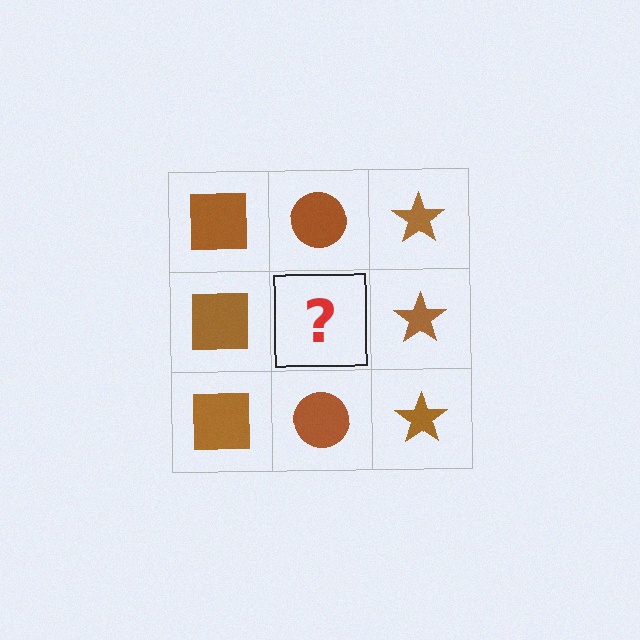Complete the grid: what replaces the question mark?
The question mark should be replaced with a brown circle.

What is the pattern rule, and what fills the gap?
The rule is that each column has a consistent shape. The gap should be filled with a brown circle.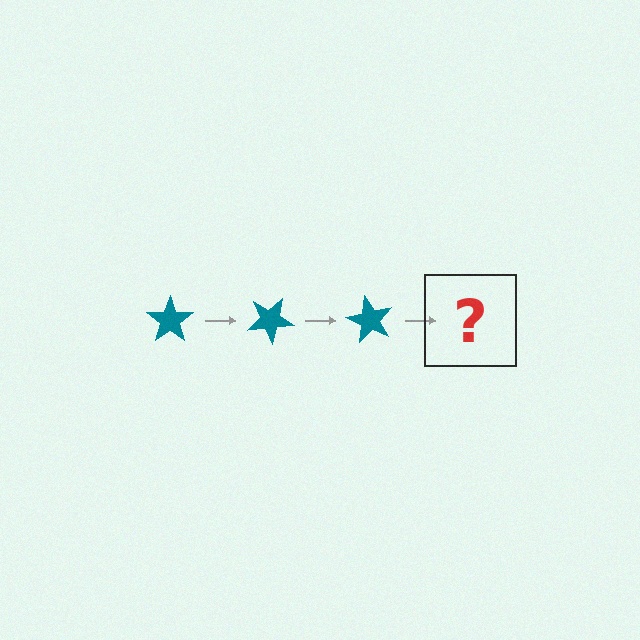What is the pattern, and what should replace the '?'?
The pattern is that the star rotates 30 degrees each step. The '?' should be a teal star rotated 90 degrees.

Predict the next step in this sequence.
The next step is a teal star rotated 90 degrees.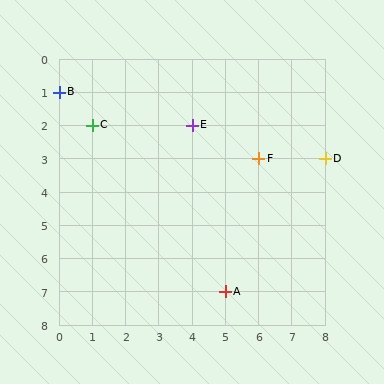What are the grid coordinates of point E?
Point E is at grid coordinates (4, 2).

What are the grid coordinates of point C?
Point C is at grid coordinates (1, 2).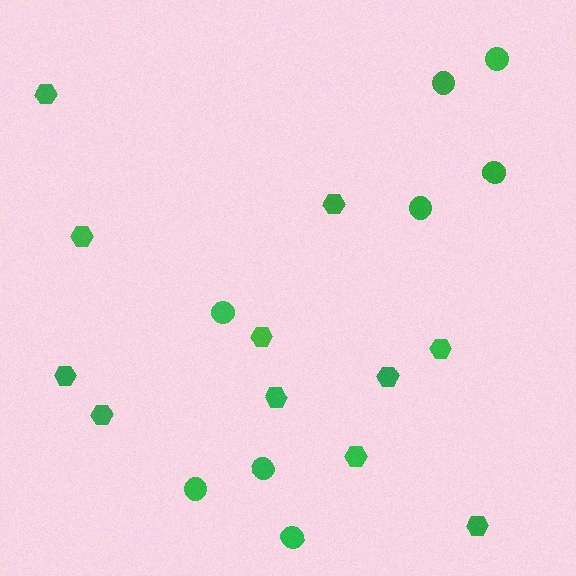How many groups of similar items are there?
There are 2 groups: one group of hexagons (11) and one group of circles (8).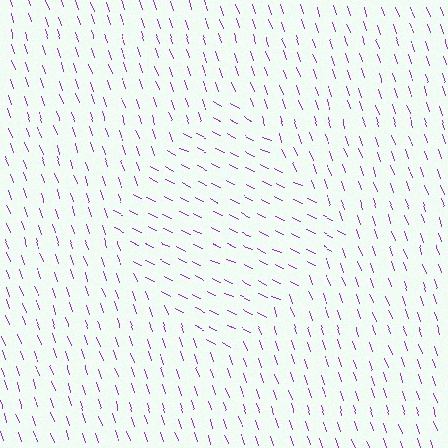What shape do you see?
I see a diamond.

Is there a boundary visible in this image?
Yes, there is a texture boundary formed by a change in line orientation.